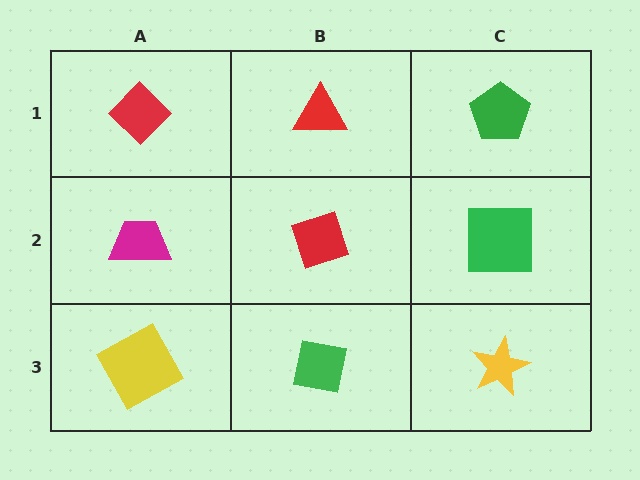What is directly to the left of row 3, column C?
A green square.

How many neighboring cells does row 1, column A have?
2.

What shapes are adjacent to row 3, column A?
A magenta trapezoid (row 2, column A), a green square (row 3, column B).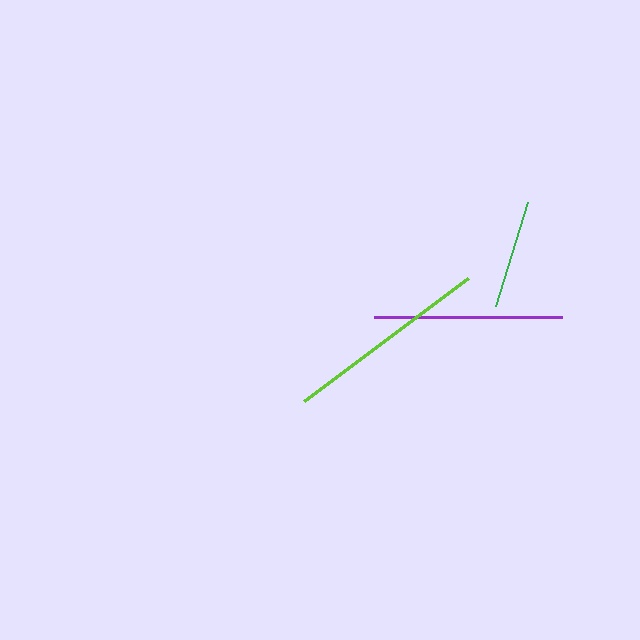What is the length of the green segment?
The green segment is approximately 109 pixels long.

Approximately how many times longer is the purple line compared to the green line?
The purple line is approximately 1.7 times the length of the green line.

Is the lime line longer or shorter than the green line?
The lime line is longer than the green line.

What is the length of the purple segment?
The purple segment is approximately 187 pixels long.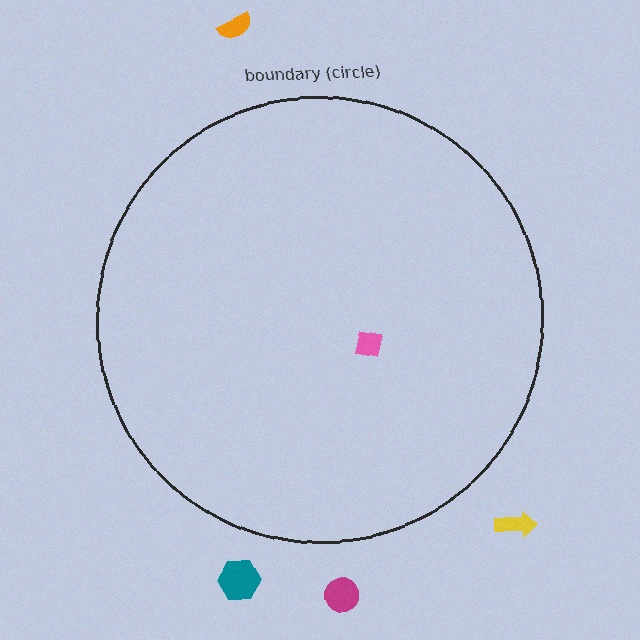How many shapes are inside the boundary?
1 inside, 4 outside.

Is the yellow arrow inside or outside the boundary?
Outside.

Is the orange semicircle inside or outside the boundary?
Outside.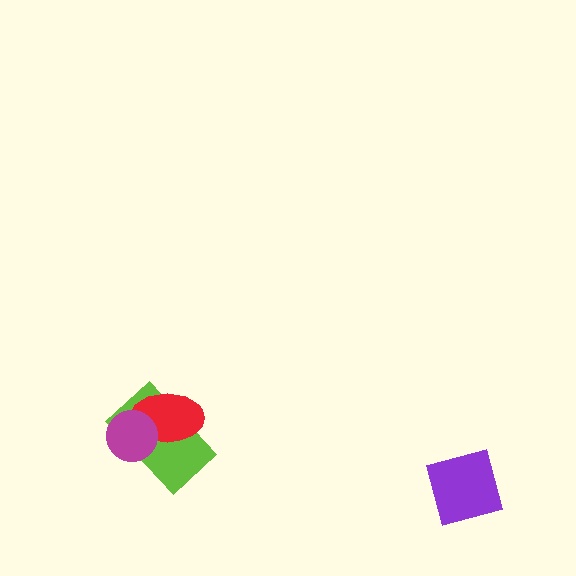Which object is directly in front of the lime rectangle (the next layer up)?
The red ellipse is directly in front of the lime rectangle.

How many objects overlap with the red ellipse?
2 objects overlap with the red ellipse.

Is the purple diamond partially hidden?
No, no other shape covers it.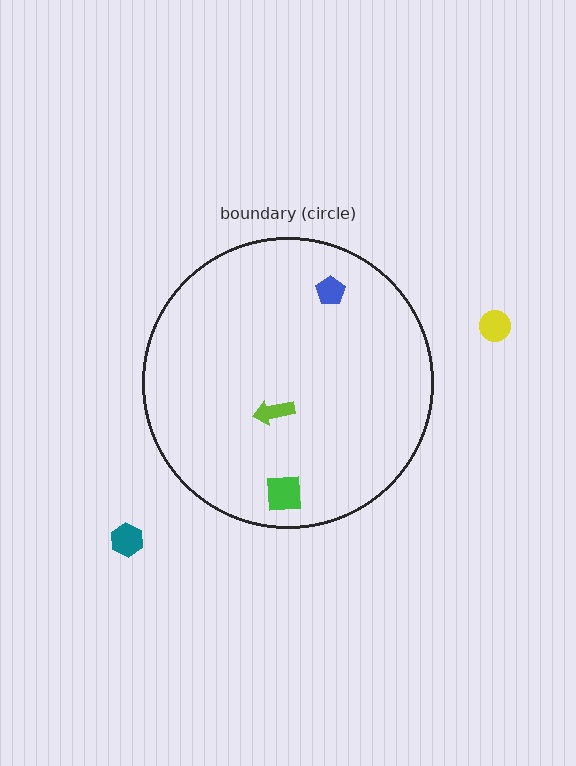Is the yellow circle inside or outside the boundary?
Outside.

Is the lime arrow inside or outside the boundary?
Inside.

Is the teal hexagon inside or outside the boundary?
Outside.